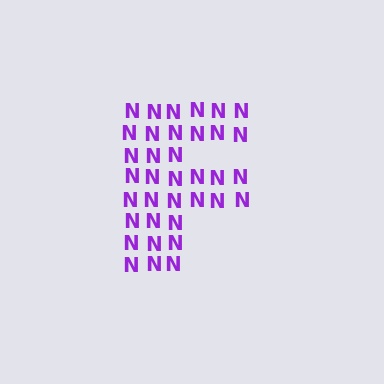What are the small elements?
The small elements are letter N's.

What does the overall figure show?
The overall figure shows the letter F.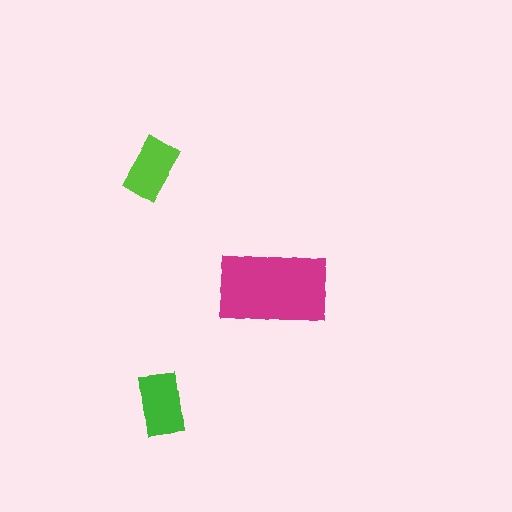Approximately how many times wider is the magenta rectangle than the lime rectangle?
About 2 times wider.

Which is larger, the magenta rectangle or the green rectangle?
The magenta one.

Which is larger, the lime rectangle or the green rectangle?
The green one.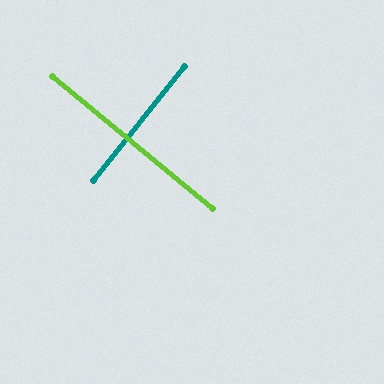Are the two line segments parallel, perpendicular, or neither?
Perpendicular — they meet at approximately 89°.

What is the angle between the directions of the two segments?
Approximately 89 degrees.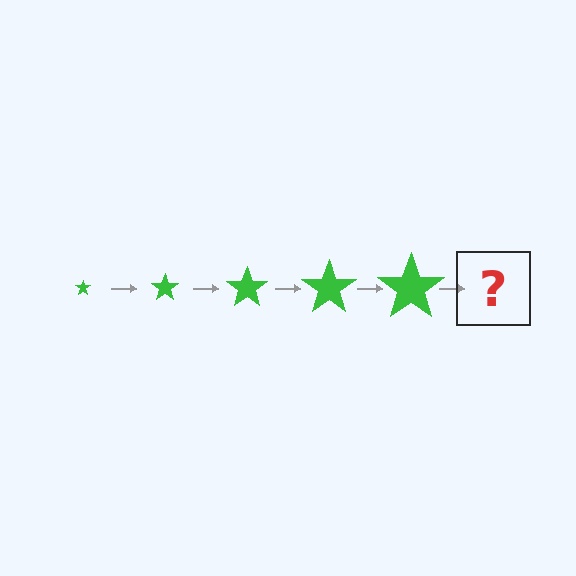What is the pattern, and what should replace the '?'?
The pattern is that the star gets progressively larger each step. The '?' should be a green star, larger than the previous one.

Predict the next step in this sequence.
The next step is a green star, larger than the previous one.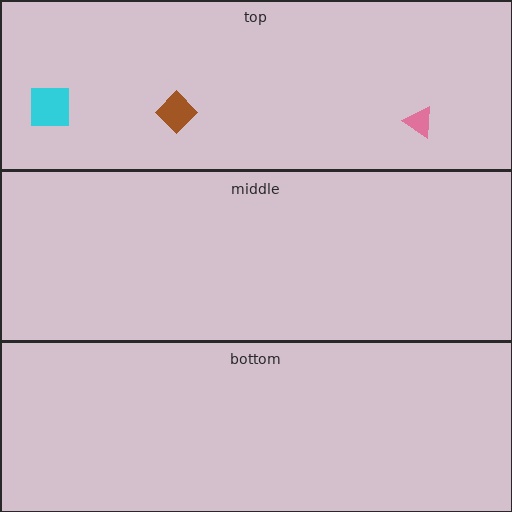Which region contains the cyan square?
The top region.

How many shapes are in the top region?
3.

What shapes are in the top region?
The brown diamond, the cyan square, the pink triangle.